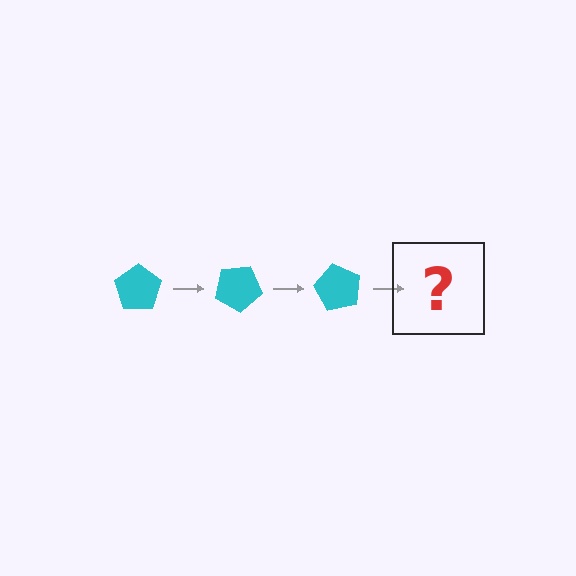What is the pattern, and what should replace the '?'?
The pattern is that the pentagon rotates 30 degrees each step. The '?' should be a cyan pentagon rotated 90 degrees.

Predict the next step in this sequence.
The next step is a cyan pentagon rotated 90 degrees.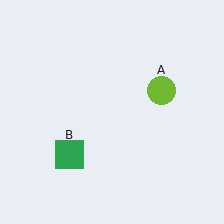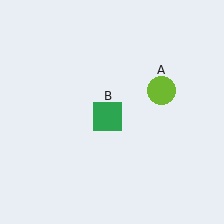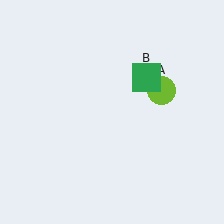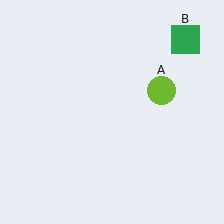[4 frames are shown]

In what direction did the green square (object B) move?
The green square (object B) moved up and to the right.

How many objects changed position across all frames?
1 object changed position: green square (object B).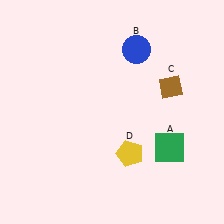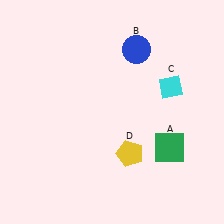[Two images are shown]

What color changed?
The diamond (C) changed from brown in Image 1 to cyan in Image 2.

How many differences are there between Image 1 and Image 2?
There is 1 difference between the two images.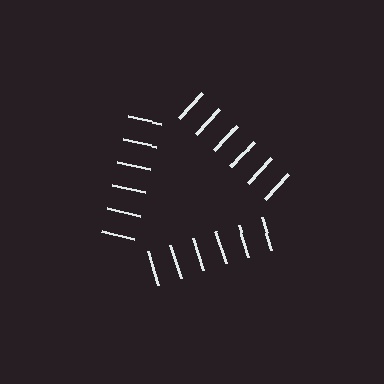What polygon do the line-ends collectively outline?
An illusory triangle — the line segments terminate on its edges but no continuous stroke is drawn.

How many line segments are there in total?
18 — 6 along each of the 3 edges.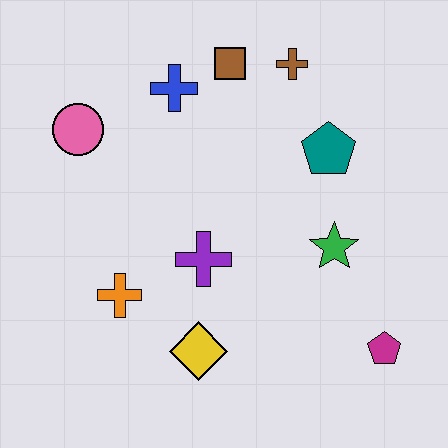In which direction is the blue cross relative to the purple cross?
The blue cross is above the purple cross.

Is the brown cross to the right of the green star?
No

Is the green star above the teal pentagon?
No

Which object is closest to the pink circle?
The blue cross is closest to the pink circle.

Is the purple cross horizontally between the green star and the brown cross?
No